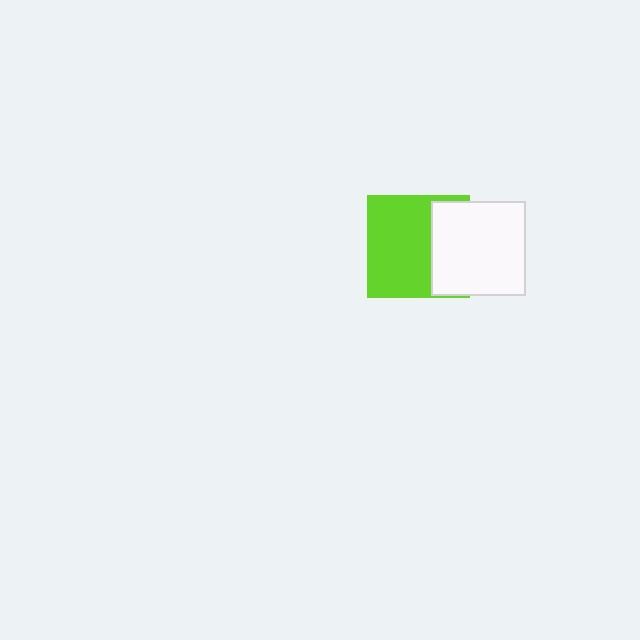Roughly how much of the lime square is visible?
Most of it is visible (roughly 66%).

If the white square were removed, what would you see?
You would see the complete lime square.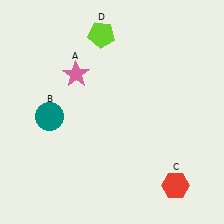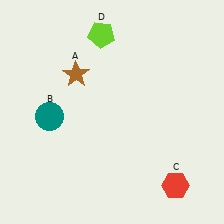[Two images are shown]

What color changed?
The star (A) changed from pink in Image 1 to brown in Image 2.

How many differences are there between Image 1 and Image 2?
There is 1 difference between the two images.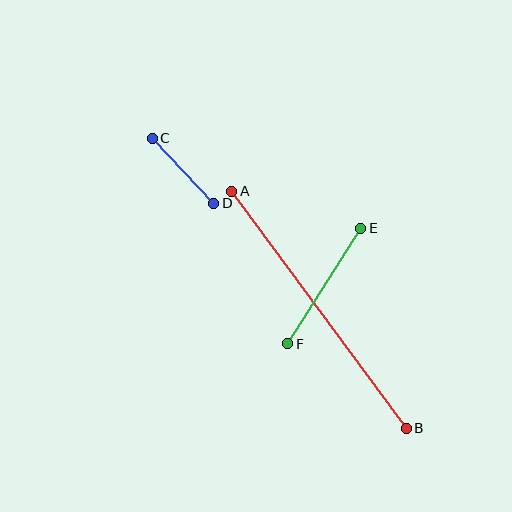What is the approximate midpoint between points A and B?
The midpoint is at approximately (319, 310) pixels.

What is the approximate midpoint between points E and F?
The midpoint is at approximately (324, 286) pixels.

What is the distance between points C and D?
The distance is approximately 89 pixels.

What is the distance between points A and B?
The distance is approximately 294 pixels.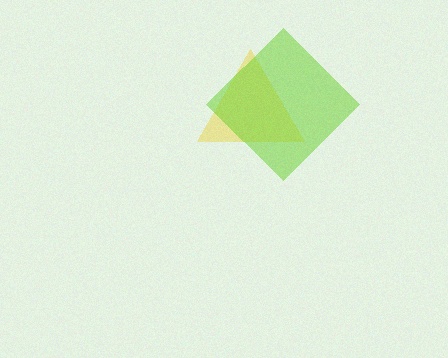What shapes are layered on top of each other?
The layered shapes are: a yellow triangle, a lime diamond.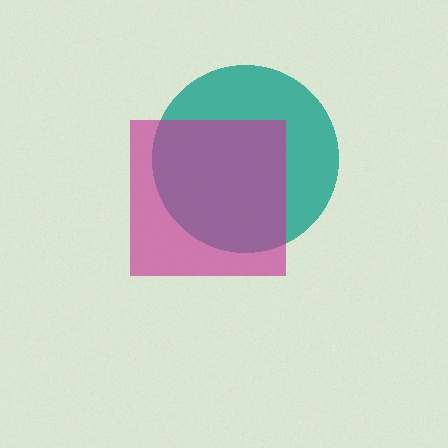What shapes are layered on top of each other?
The layered shapes are: a teal circle, a magenta square.